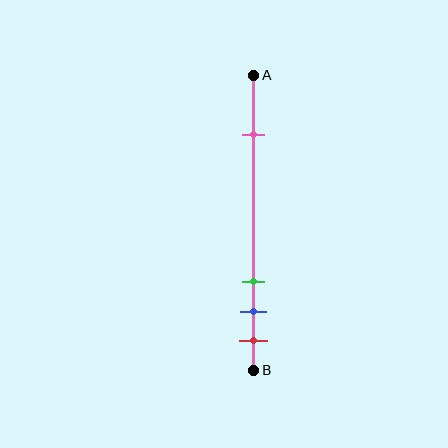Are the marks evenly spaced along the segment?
No, the marks are not evenly spaced.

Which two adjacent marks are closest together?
The blue and red marks are the closest adjacent pair.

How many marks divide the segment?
There are 4 marks dividing the segment.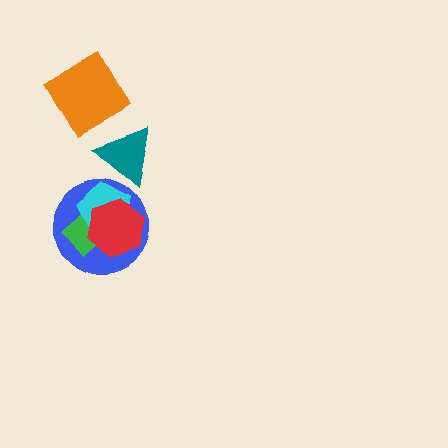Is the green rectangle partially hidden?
Yes, it is partially covered by another shape.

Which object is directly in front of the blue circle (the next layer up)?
The green rectangle is directly in front of the blue circle.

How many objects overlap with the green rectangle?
3 objects overlap with the green rectangle.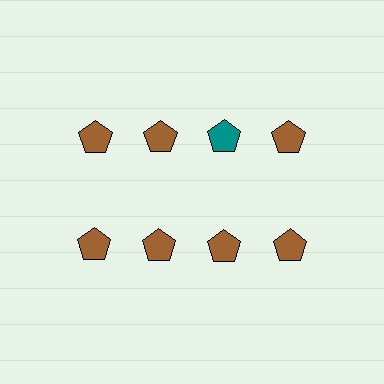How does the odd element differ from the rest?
It has a different color: teal instead of brown.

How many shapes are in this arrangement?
There are 8 shapes arranged in a grid pattern.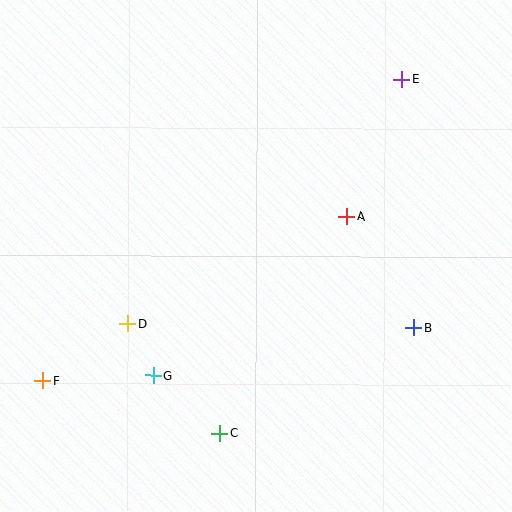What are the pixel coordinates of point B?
Point B is at (413, 327).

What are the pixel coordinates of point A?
Point A is at (347, 217).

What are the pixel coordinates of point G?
Point G is at (154, 375).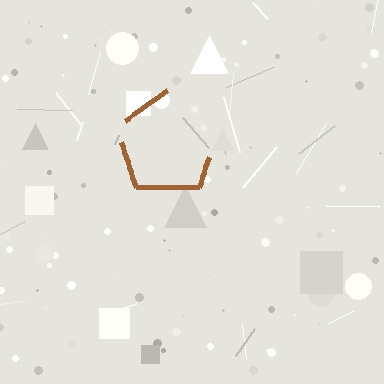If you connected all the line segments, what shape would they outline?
They would outline a pentagon.